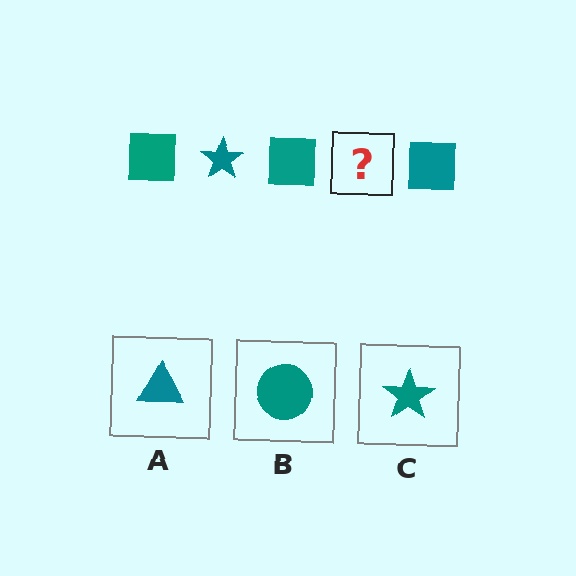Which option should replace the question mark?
Option C.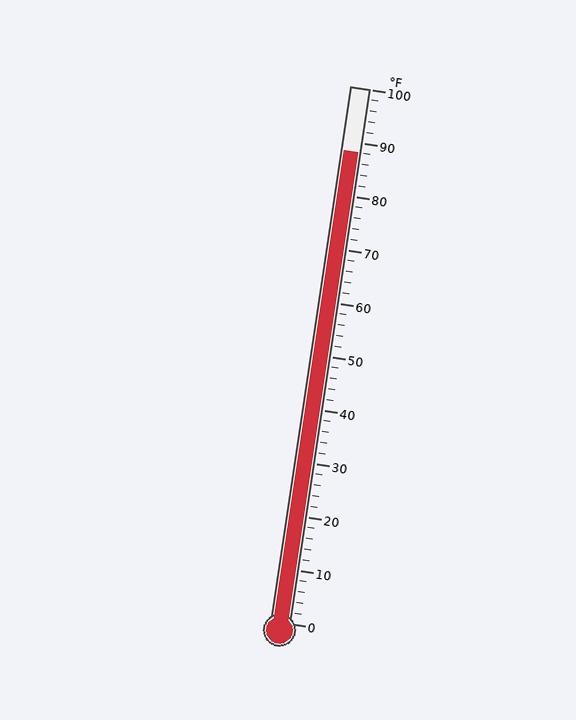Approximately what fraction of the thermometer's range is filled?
The thermometer is filled to approximately 90% of its range.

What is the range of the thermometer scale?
The thermometer scale ranges from 0°F to 100°F.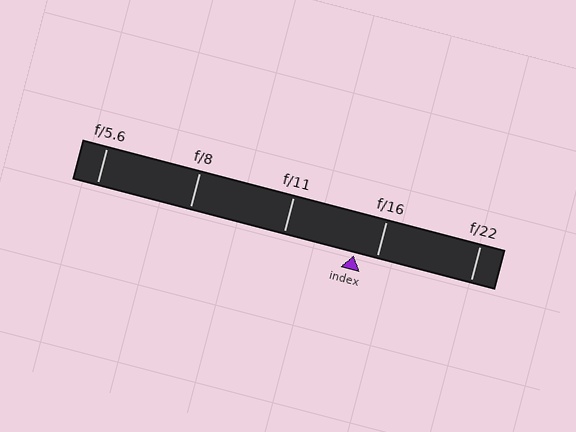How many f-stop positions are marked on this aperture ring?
There are 5 f-stop positions marked.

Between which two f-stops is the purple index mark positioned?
The index mark is between f/11 and f/16.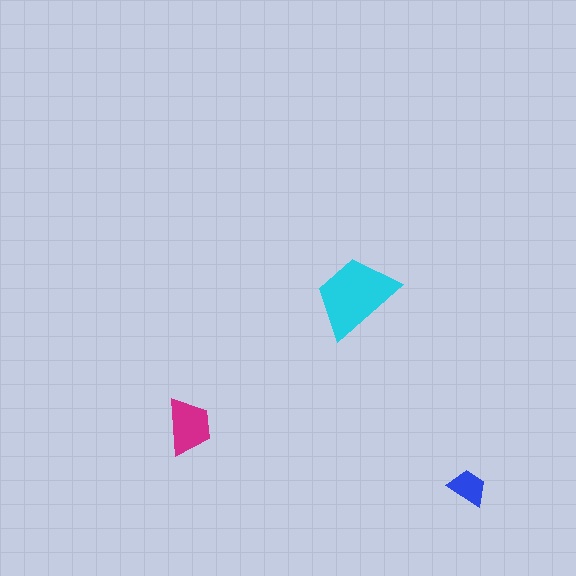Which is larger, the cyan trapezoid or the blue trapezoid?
The cyan one.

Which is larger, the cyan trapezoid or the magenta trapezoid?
The cyan one.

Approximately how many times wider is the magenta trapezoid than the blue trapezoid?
About 1.5 times wider.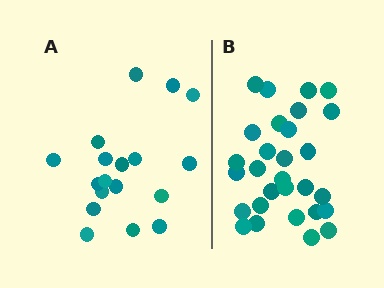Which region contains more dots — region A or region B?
Region B (the right region) has more dots.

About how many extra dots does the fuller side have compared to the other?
Region B has roughly 12 or so more dots than region A.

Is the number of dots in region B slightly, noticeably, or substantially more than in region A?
Region B has substantially more. The ratio is roughly 1.6 to 1.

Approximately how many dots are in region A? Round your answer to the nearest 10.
About 20 dots. (The exact count is 18, which rounds to 20.)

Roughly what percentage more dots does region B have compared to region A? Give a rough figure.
About 60% more.